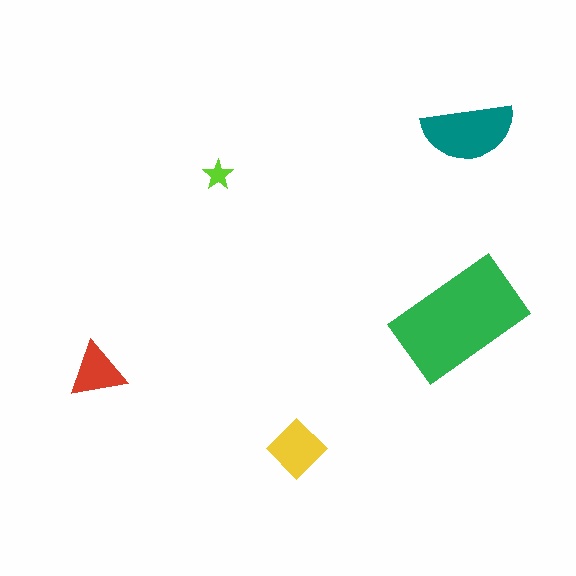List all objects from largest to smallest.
The green rectangle, the teal semicircle, the yellow diamond, the red triangle, the lime star.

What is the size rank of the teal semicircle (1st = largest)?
2nd.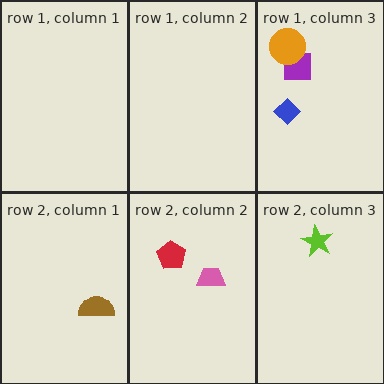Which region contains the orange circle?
The row 1, column 3 region.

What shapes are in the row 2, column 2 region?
The red pentagon, the pink trapezoid.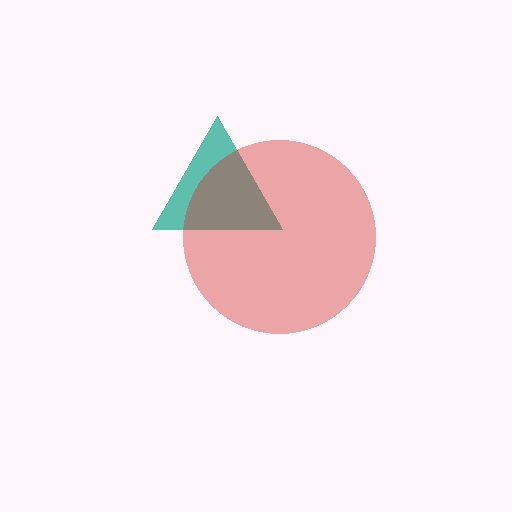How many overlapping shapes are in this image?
There are 2 overlapping shapes in the image.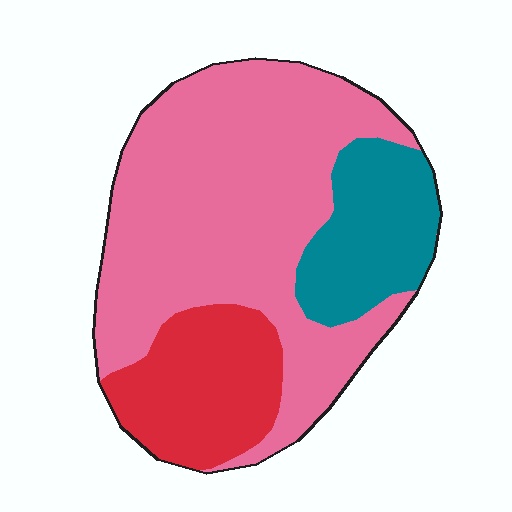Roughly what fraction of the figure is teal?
Teal takes up about one sixth (1/6) of the figure.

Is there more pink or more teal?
Pink.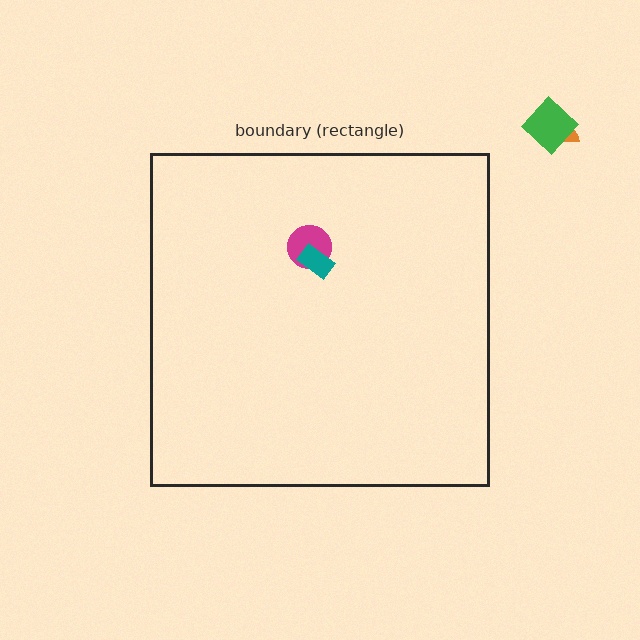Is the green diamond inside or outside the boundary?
Outside.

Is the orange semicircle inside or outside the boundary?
Outside.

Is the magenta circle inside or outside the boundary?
Inside.